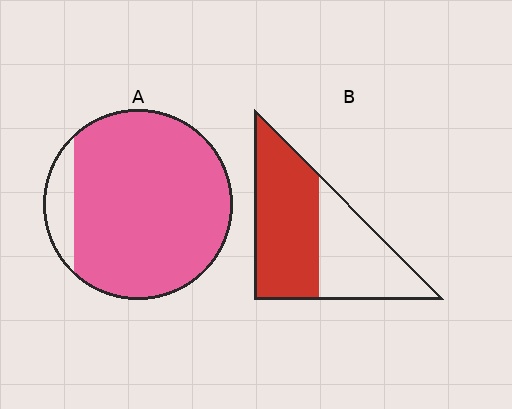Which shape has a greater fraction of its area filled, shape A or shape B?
Shape A.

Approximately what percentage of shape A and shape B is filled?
A is approximately 90% and B is approximately 55%.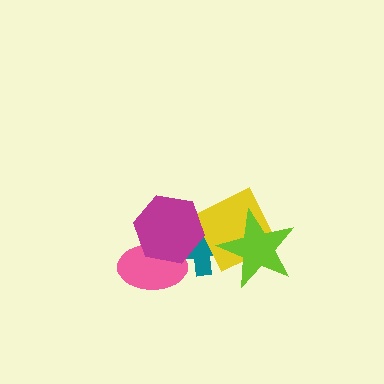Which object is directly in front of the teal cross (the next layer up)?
The yellow diamond is directly in front of the teal cross.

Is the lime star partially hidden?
No, no other shape covers it.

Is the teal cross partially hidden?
Yes, it is partially covered by another shape.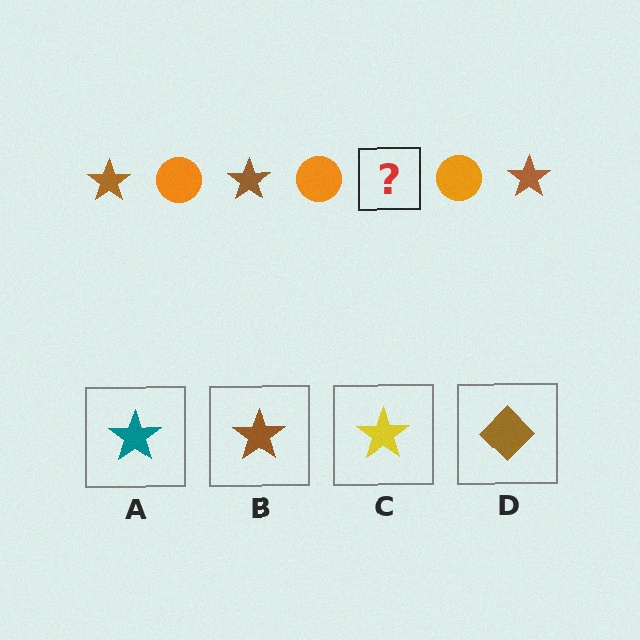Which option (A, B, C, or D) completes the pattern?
B.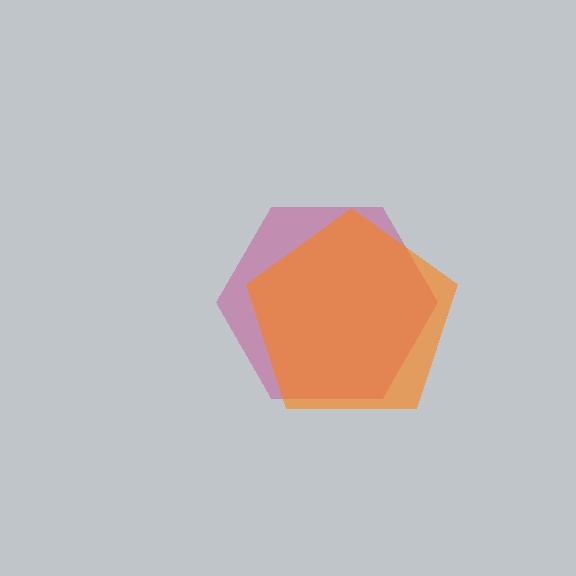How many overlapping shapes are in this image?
There are 2 overlapping shapes in the image.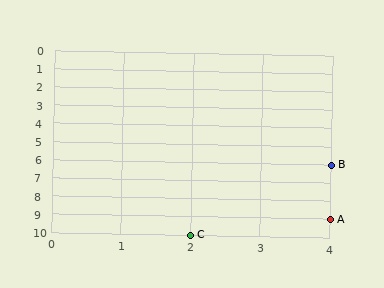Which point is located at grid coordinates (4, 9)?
Point A is at (4, 9).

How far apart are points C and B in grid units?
Points C and B are 2 columns and 4 rows apart (about 4.5 grid units diagonally).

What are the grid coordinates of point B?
Point B is at grid coordinates (4, 6).